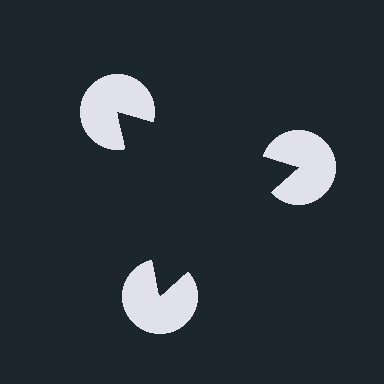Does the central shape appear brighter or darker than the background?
It typically appears slightly darker than the background, even though no actual brightness change is drawn.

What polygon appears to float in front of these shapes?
An illusory triangle — its edges are inferred from the aligned wedge cuts in the pac-man discs, not physically drawn.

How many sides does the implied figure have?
3 sides.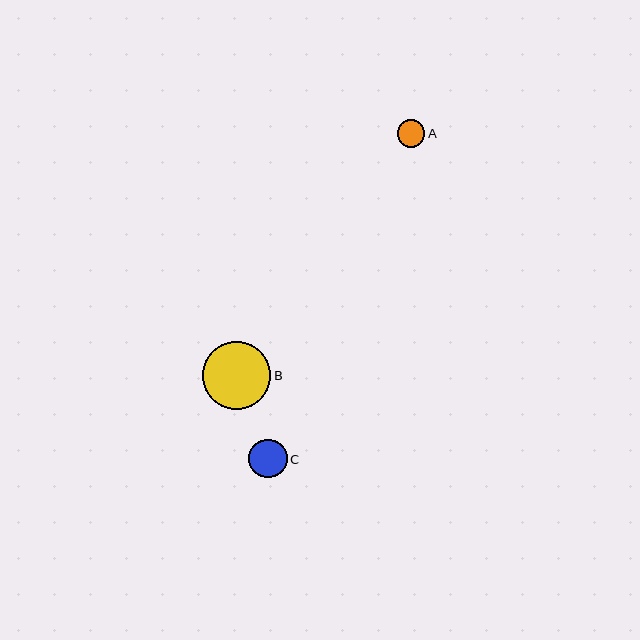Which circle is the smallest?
Circle A is the smallest with a size of approximately 28 pixels.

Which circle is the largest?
Circle B is the largest with a size of approximately 68 pixels.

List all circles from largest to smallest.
From largest to smallest: B, C, A.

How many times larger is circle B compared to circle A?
Circle B is approximately 2.4 times the size of circle A.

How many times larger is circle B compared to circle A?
Circle B is approximately 2.4 times the size of circle A.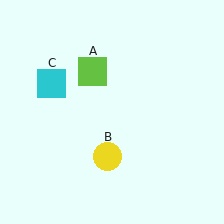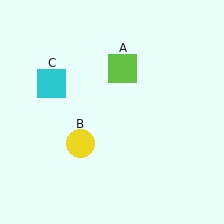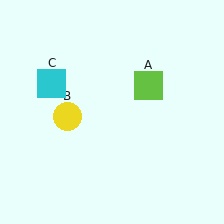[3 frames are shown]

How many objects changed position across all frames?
2 objects changed position: lime square (object A), yellow circle (object B).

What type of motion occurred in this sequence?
The lime square (object A), yellow circle (object B) rotated clockwise around the center of the scene.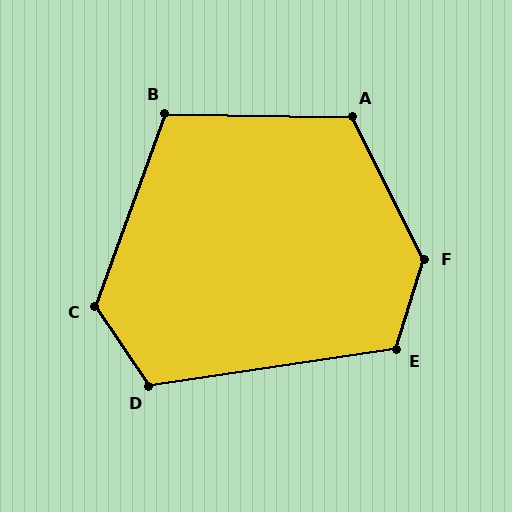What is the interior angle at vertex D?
Approximately 115 degrees (obtuse).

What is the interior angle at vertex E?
Approximately 116 degrees (obtuse).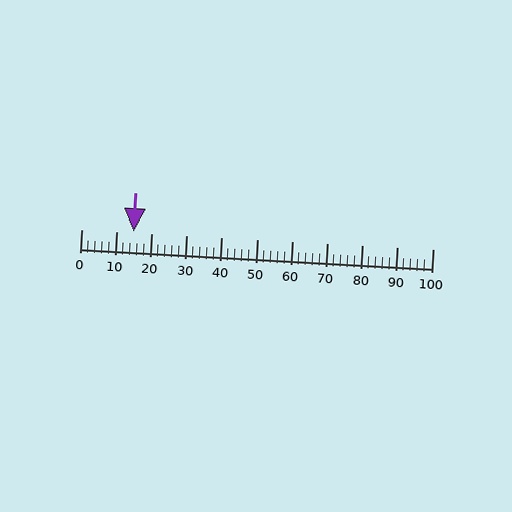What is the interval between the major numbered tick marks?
The major tick marks are spaced 10 units apart.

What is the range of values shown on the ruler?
The ruler shows values from 0 to 100.